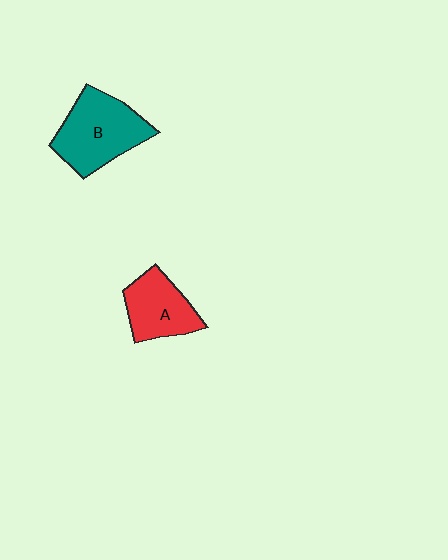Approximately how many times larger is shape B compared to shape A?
Approximately 1.4 times.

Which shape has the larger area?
Shape B (teal).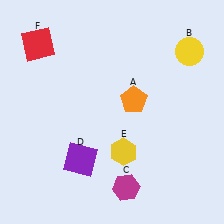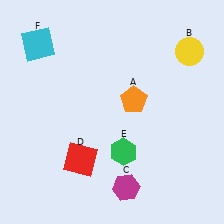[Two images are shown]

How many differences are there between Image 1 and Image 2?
There are 3 differences between the two images.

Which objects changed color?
D changed from purple to red. E changed from yellow to green. F changed from red to cyan.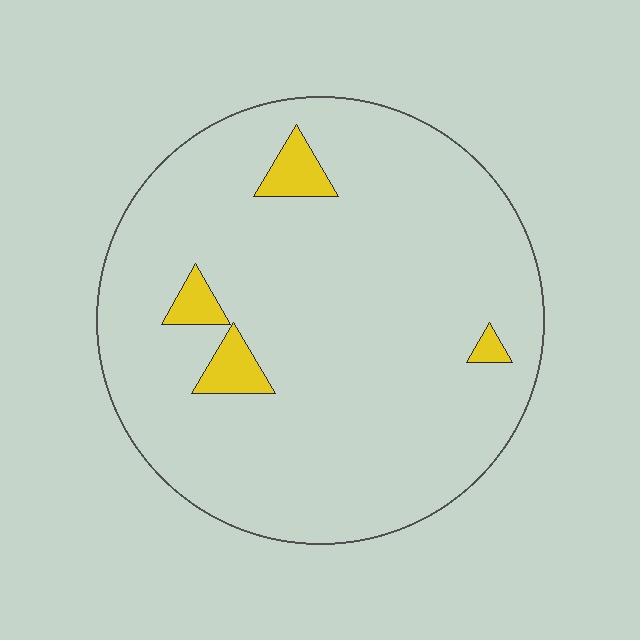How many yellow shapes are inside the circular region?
4.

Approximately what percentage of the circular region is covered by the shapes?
Approximately 5%.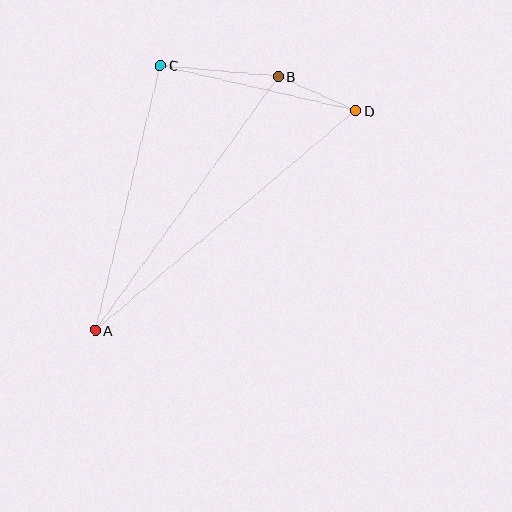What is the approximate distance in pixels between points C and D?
The distance between C and D is approximately 201 pixels.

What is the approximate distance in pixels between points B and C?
The distance between B and C is approximately 119 pixels.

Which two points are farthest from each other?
Points A and D are farthest from each other.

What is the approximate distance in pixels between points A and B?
The distance between A and B is approximately 313 pixels.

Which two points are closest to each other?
Points B and D are closest to each other.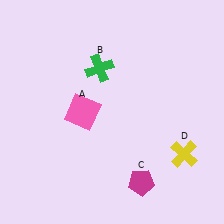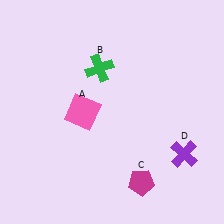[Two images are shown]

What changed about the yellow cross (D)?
In Image 1, D is yellow. In Image 2, it changed to purple.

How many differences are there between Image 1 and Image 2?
There is 1 difference between the two images.